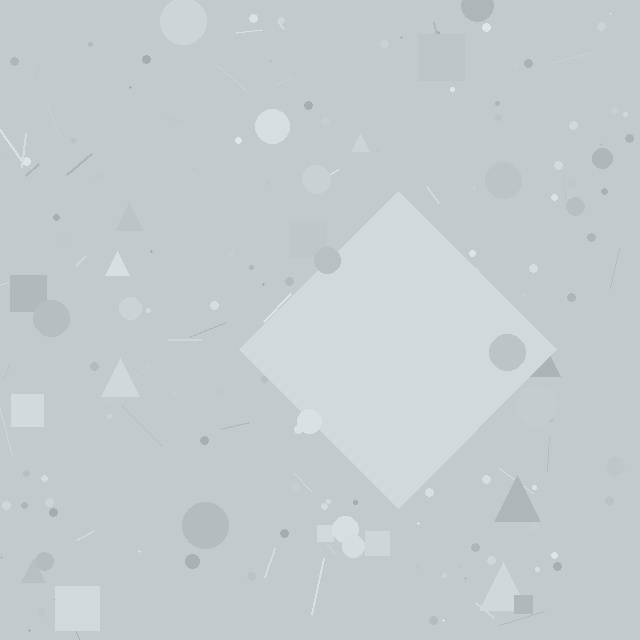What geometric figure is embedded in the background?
A diamond is embedded in the background.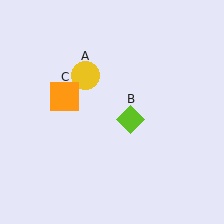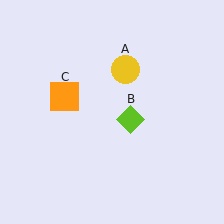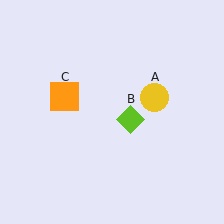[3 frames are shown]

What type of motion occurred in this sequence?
The yellow circle (object A) rotated clockwise around the center of the scene.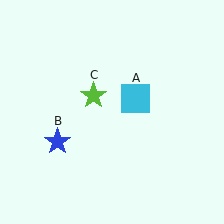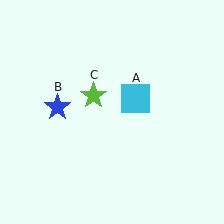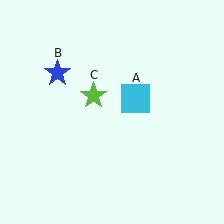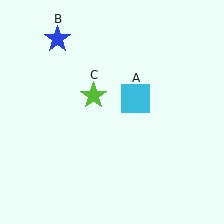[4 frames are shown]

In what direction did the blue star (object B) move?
The blue star (object B) moved up.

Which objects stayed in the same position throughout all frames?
Cyan square (object A) and lime star (object C) remained stationary.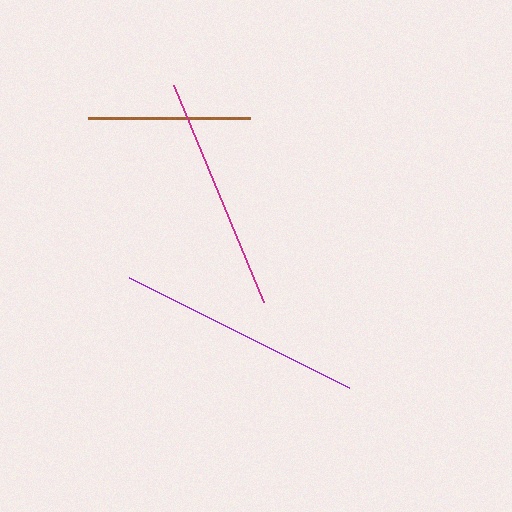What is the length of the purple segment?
The purple segment is approximately 246 pixels long.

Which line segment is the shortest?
The brown line is the shortest at approximately 162 pixels.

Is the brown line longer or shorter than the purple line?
The purple line is longer than the brown line.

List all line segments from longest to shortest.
From longest to shortest: purple, magenta, brown.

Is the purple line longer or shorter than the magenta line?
The purple line is longer than the magenta line.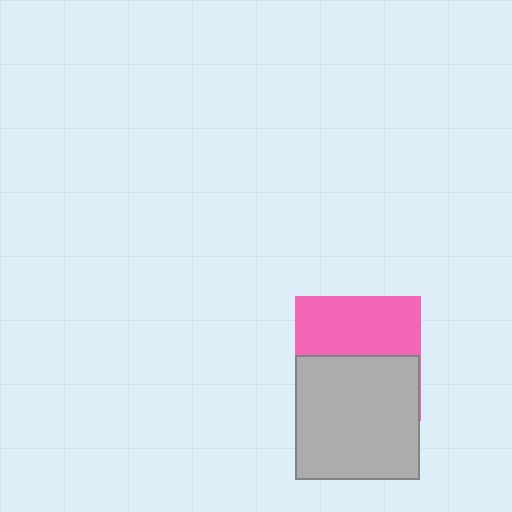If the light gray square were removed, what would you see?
You would see the complete pink square.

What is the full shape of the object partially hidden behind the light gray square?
The partially hidden object is a pink square.